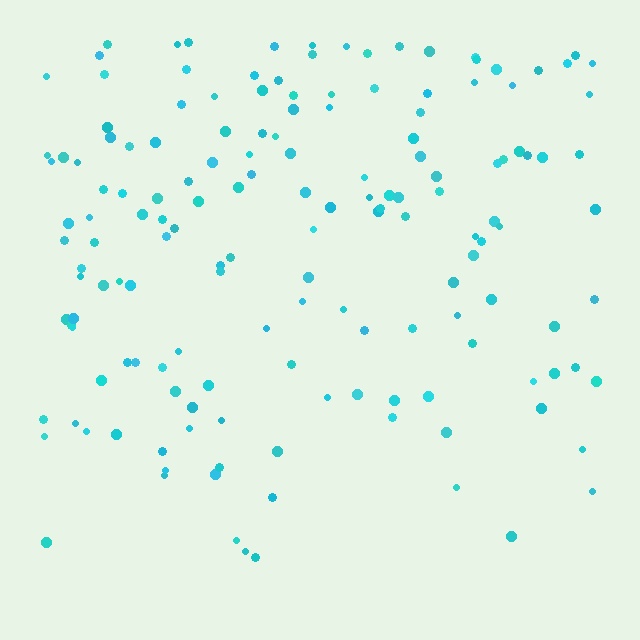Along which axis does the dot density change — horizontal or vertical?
Vertical.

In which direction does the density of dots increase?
From bottom to top, with the top side densest.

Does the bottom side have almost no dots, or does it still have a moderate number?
Still a moderate number, just noticeably fewer than the top.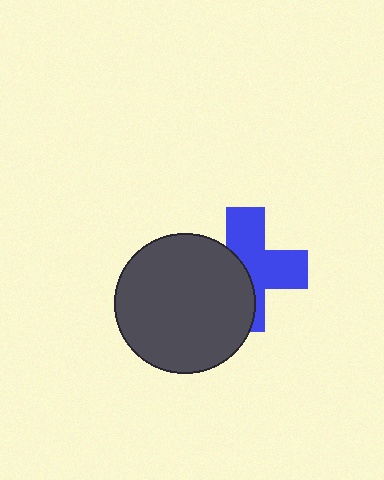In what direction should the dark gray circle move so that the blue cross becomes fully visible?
The dark gray circle should move left. That is the shortest direction to clear the overlap and leave the blue cross fully visible.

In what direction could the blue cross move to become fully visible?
The blue cross could move right. That would shift it out from behind the dark gray circle entirely.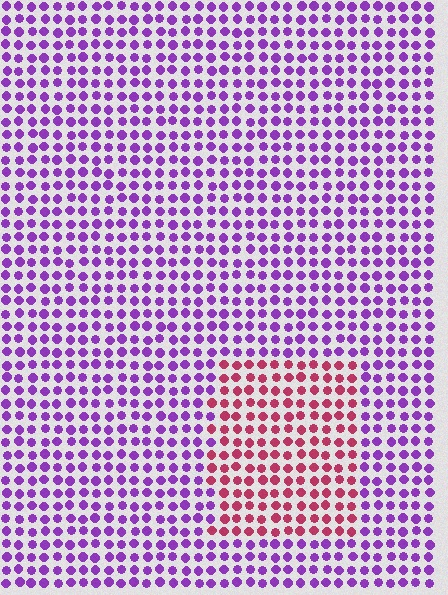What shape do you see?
I see a rectangle.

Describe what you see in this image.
The image is filled with small purple elements in a uniform arrangement. A rectangle-shaped region is visible where the elements are tinted to a slightly different hue, forming a subtle color boundary.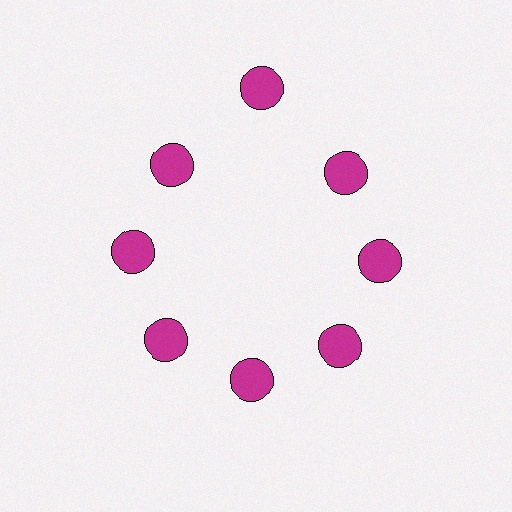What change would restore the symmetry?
The symmetry would be restored by moving it inward, back onto the ring so that all 8 circles sit at equal angles and equal distance from the center.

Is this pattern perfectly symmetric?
No. The 8 magenta circles are arranged in a ring, but one element near the 12 o'clock position is pushed outward from the center, breaking the 8-fold rotational symmetry.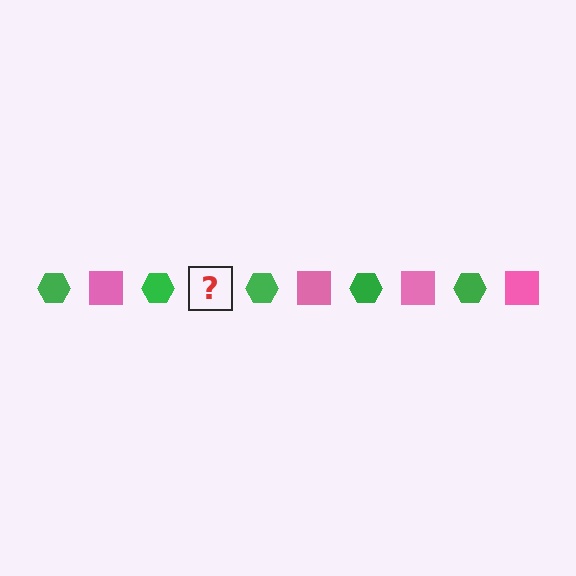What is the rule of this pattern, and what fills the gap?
The rule is that the pattern alternates between green hexagon and pink square. The gap should be filled with a pink square.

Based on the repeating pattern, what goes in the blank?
The blank should be a pink square.